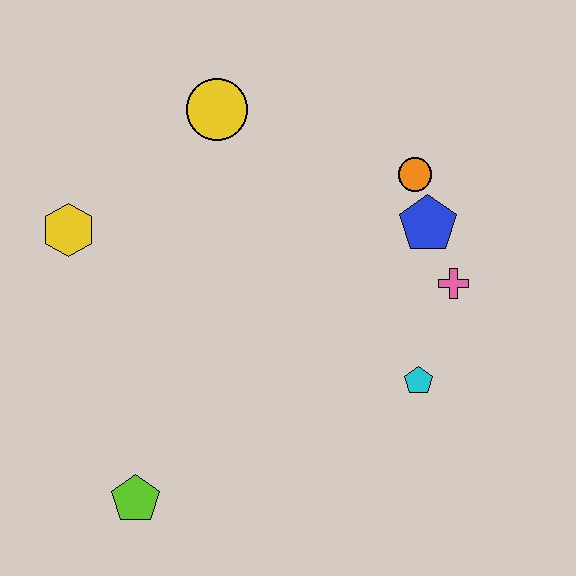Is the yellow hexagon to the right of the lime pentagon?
No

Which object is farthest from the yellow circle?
The lime pentagon is farthest from the yellow circle.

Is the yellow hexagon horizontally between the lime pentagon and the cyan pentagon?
No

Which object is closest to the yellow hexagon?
The yellow circle is closest to the yellow hexagon.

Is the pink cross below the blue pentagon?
Yes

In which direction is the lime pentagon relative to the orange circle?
The lime pentagon is below the orange circle.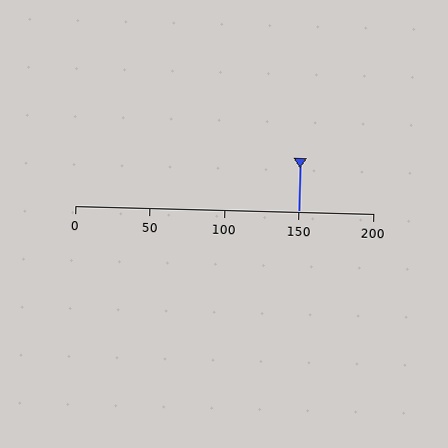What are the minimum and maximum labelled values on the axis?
The axis runs from 0 to 200.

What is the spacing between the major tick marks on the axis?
The major ticks are spaced 50 apart.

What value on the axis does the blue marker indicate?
The marker indicates approximately 150.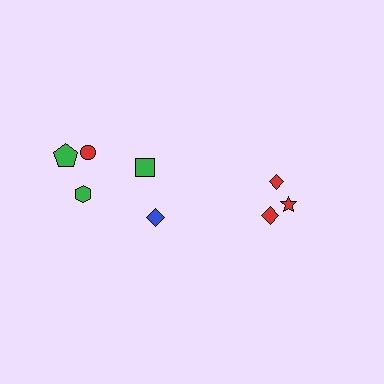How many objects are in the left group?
There are 5 objects.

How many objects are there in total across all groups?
There are 8 objects.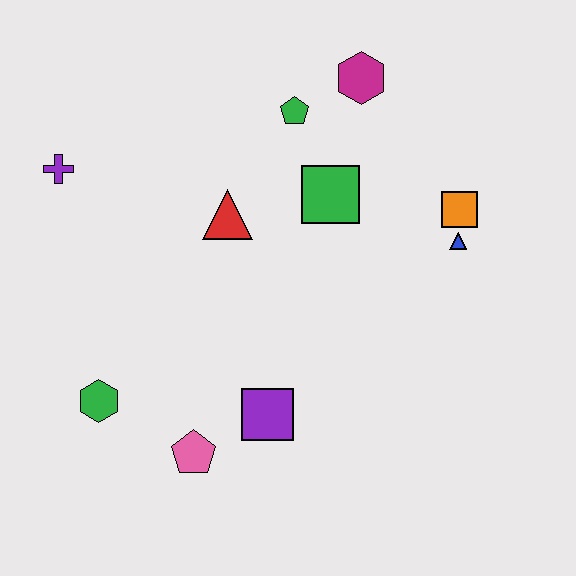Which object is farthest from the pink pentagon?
The magenta hexagon is farthest from the pink pentagon.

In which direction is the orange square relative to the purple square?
The orange square is above the purple square.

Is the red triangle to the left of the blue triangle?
Yes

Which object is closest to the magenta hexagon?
The green pentagon is closest to the magenta hexagon.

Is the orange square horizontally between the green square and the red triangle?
No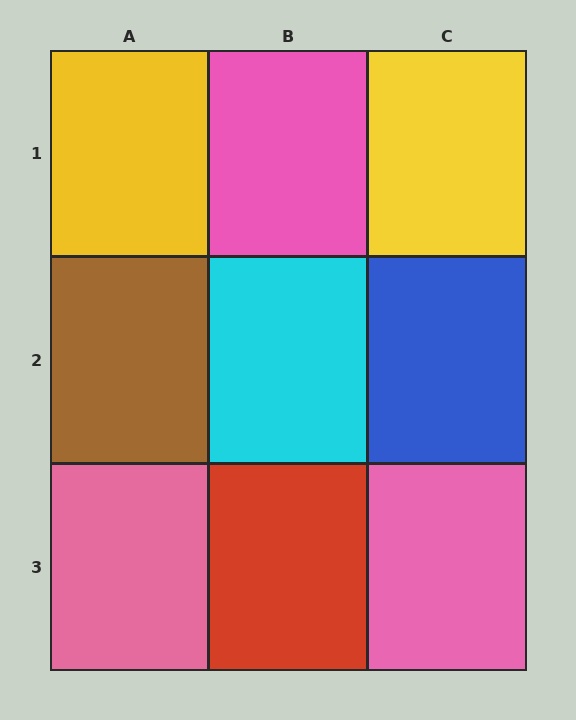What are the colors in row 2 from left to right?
Brown, cyan, blue.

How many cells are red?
1 cell is red.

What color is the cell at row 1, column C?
Yellow.